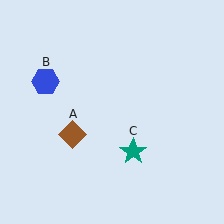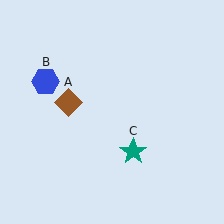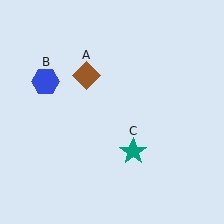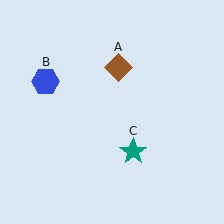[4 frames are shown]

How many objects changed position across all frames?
1 object changed position: brown diamond (object A).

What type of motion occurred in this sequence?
The brown diamond (object A) rotated clockwise around the center of the scene.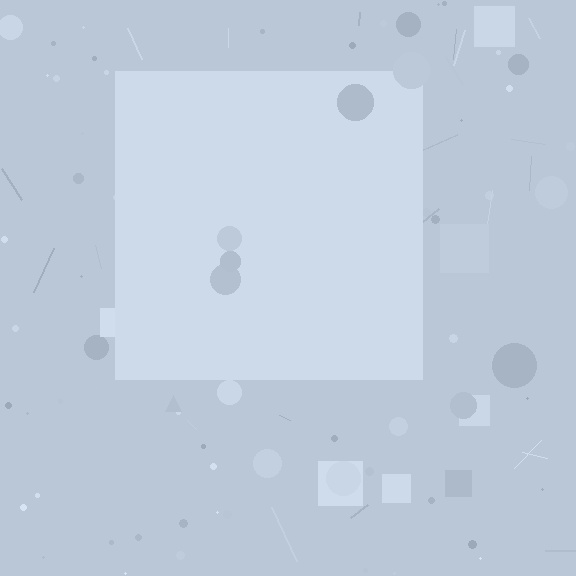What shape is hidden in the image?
A square is hidden in the image.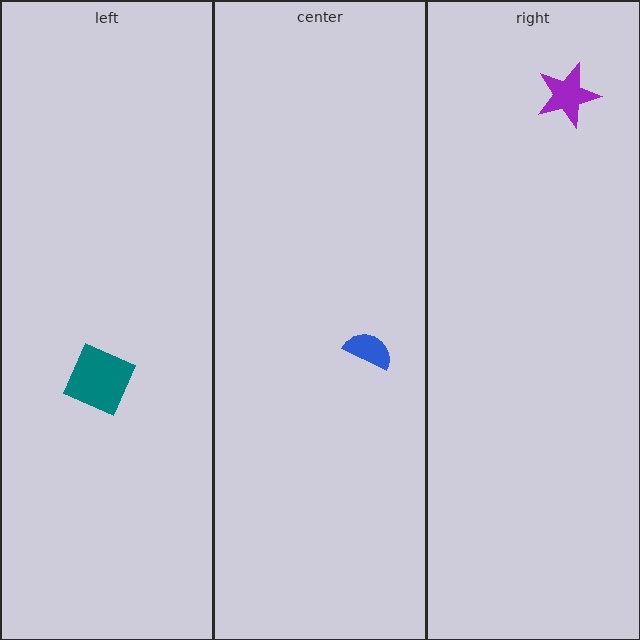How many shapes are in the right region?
1.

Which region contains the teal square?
The left region.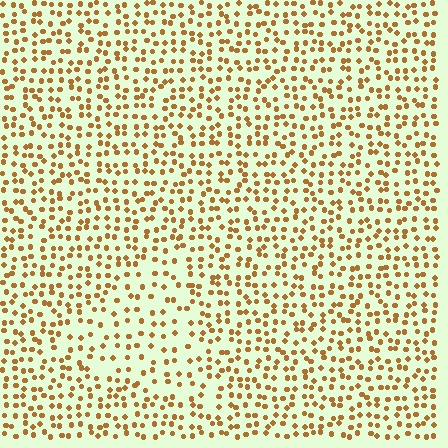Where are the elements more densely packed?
The elements are more densely packed outside the triangle boundary.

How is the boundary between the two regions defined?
The boundary is defined by a change in element density (approximately 1.7x ratio). All elements are the same color, size, and shape.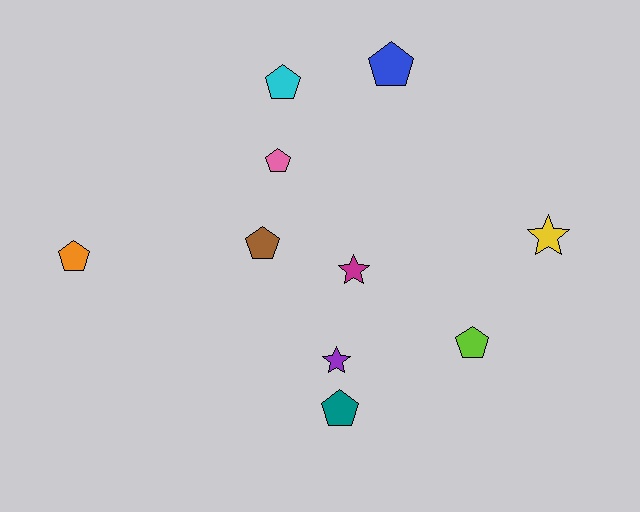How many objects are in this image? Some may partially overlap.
There are 10 objects.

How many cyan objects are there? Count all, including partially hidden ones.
There is 1 cyan object.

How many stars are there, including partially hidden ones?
There are 3 stars.